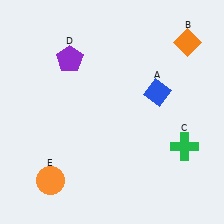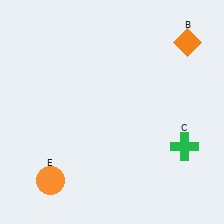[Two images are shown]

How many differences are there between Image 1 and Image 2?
There are 2 differences between the two images.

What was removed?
The purple pentagon (D), the blue diamond (A) were removed in Image 2.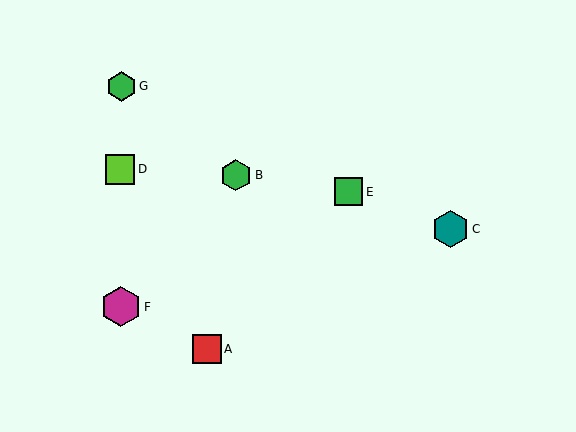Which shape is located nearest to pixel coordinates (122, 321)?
The magenta hexagon (labeled F) at (121, 307) is nearest to that location.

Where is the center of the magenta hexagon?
The center of the magenta hexagon is at (121, 307).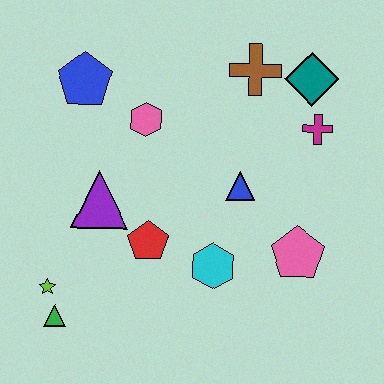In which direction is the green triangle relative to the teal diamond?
The green triangle is to the left of the teal diamond.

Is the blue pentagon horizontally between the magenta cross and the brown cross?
No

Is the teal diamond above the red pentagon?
Yes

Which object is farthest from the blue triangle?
The green triangle is farthest from the blue triangle.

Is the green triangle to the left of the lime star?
No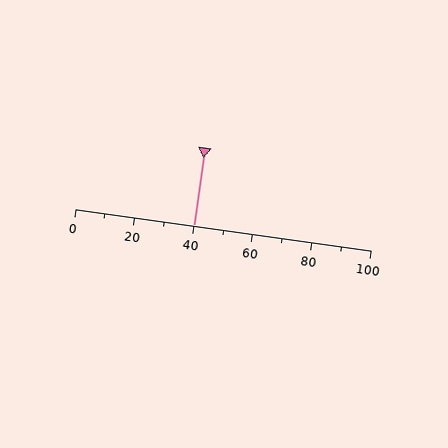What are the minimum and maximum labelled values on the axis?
The axis runs from 0 to 100.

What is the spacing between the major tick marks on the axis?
The major ticks are spaced 20 apart.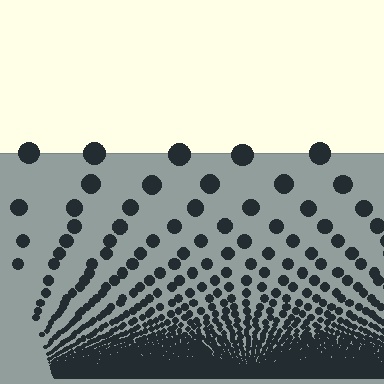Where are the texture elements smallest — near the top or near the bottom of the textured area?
Near the bottom.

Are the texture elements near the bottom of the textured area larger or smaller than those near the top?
Smaller. The gradient is inverted — elements near the bottom are smaller and denser.